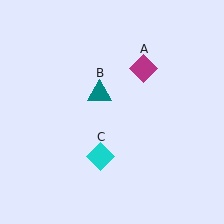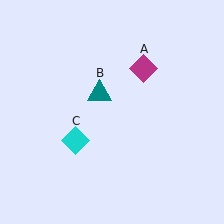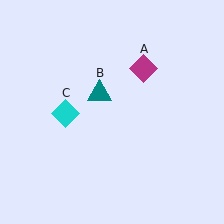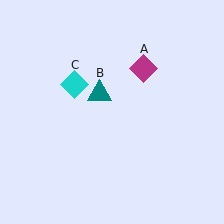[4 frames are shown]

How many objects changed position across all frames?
1 object changed position: cyan diamond (object C).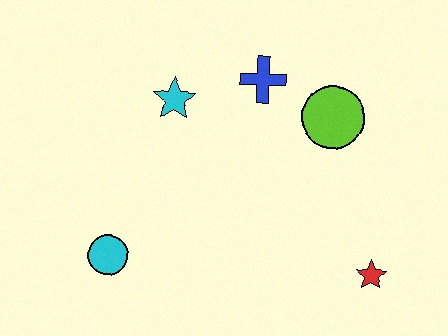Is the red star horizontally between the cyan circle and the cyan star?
No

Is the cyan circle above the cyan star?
No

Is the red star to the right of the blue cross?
Yes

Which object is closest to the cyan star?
The blue cross is closest to the cyan star.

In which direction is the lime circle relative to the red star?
The lime circle is above the red star.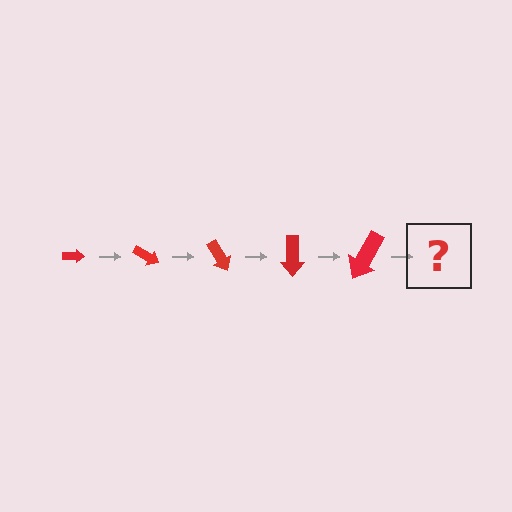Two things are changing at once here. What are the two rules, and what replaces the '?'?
The two rules are that the arrow grows larger each step and it rotates 30 degrees each step. The '?' should be an arrow, larger than the previous one and rotated 150 degrees from the start.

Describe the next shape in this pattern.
It should be an arrow, larger than the previous one and rotated 150 degrees from the start.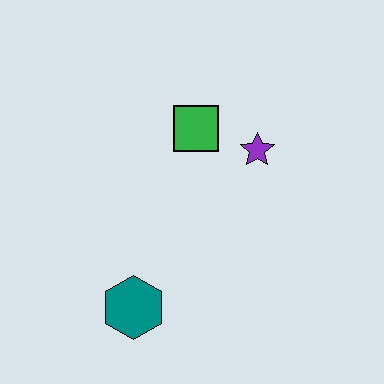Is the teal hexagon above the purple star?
No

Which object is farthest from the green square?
The teal hexagon is farthest from the green square.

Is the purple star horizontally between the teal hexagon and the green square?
No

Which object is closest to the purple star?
The green square is closest to the purple star.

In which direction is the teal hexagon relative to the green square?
The teal hexagon is below the green square.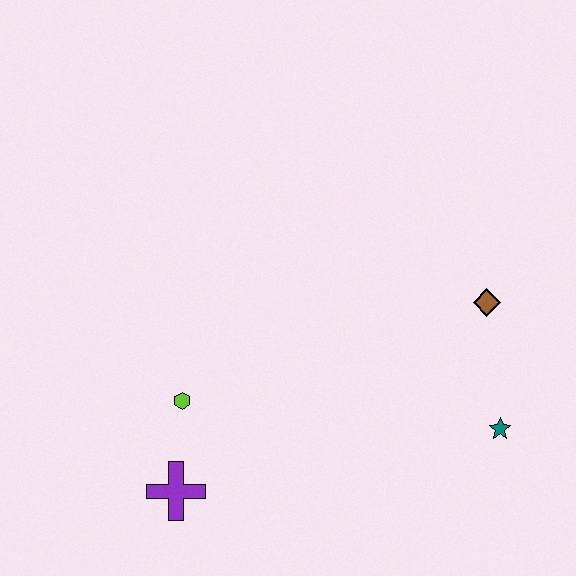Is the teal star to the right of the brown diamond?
Yes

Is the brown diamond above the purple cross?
Yes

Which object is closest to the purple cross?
The lime hexagon is closest to the purple cross.